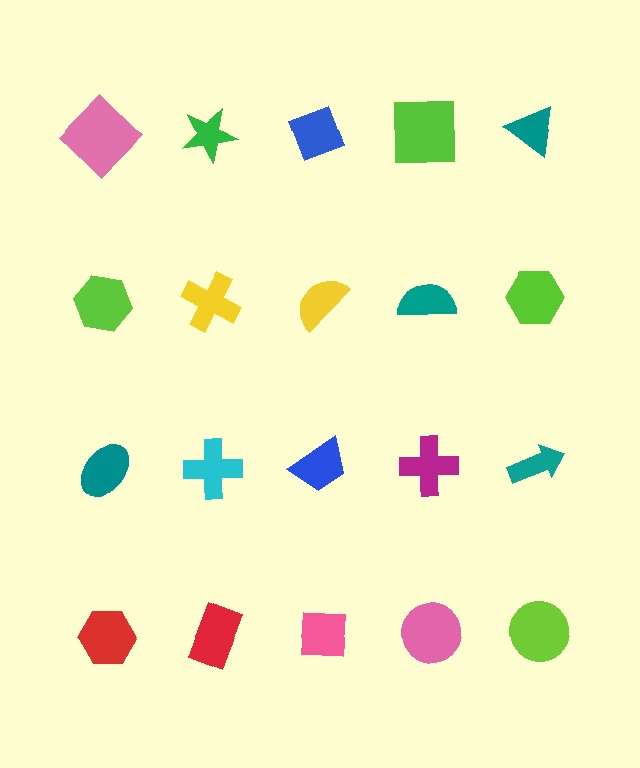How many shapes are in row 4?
5 shapes.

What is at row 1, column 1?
A pink diamond.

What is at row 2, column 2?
A yellow cross.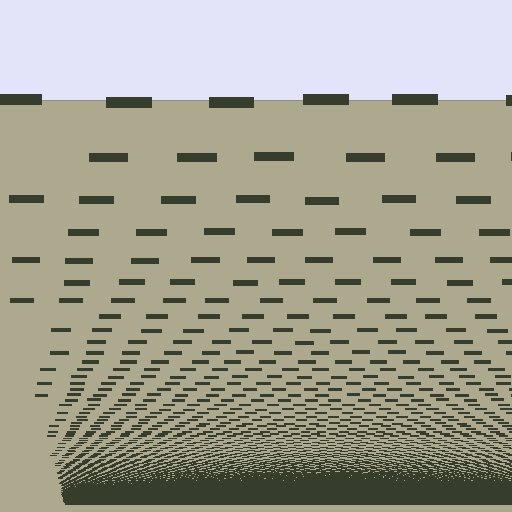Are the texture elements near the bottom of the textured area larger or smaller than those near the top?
Smaller. The gradient is inverted — elements near the bottom are smaller and denser.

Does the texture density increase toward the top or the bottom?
Density increases toward the bottom.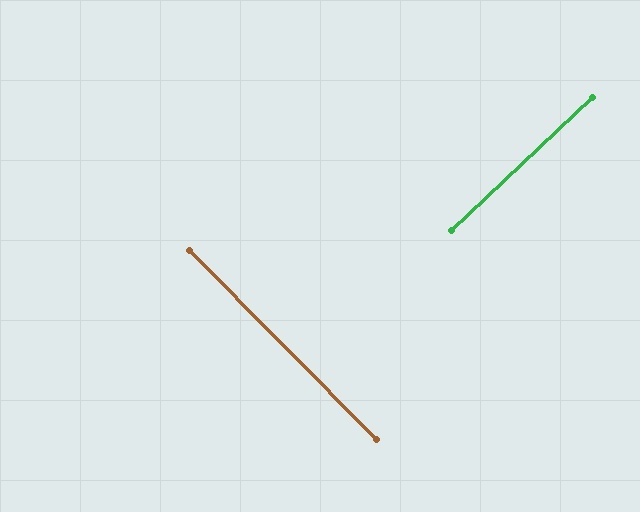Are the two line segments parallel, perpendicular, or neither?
Perpendicular — they meet at approximately 89°.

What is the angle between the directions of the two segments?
Approximately 89 degrees.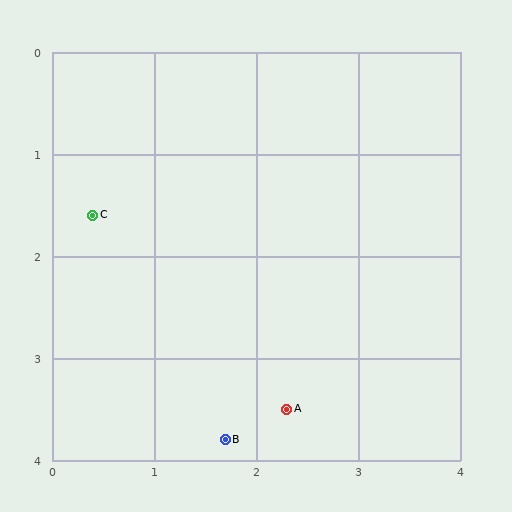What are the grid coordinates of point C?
Point C is at approximately (0.4, 1.6).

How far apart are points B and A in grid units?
Points B and A are about 0.7 grid units apart.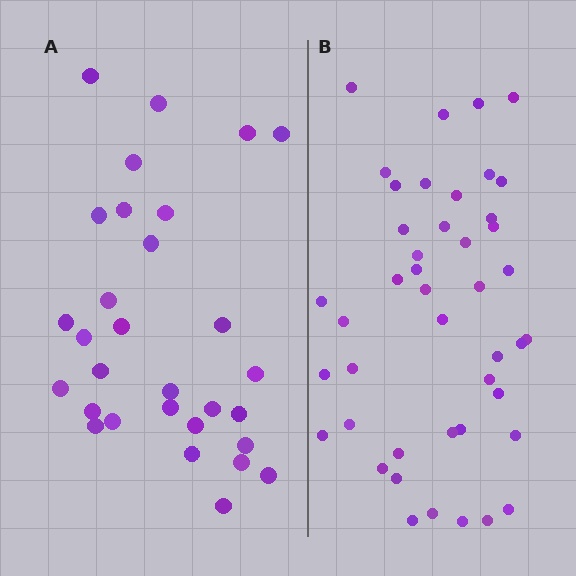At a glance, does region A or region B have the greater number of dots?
Region B (the right region) has more dots.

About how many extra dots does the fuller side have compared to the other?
Region B has approximately 15 more dots than region A.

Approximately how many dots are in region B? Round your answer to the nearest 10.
About 40 dots. (The exact count is 44, which rounds to 40.)